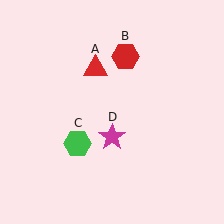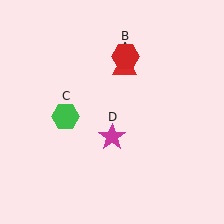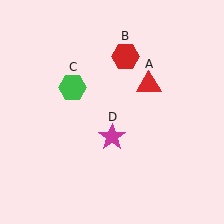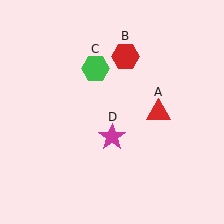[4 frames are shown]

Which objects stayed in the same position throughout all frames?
Red hexagon (object B) and magenta star (object D) remained stationary.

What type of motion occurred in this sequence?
The red triangle (object A), green hexagon (object C) rotated clockwise around the center of the scene.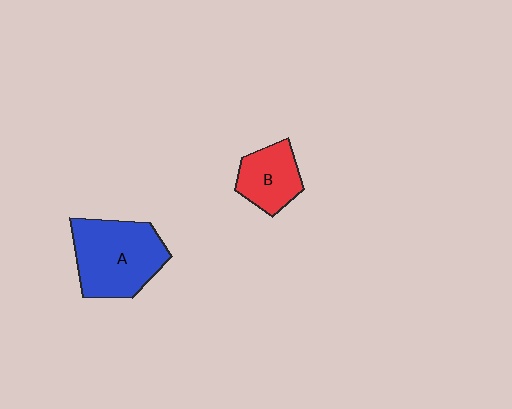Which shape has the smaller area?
Shape B (red).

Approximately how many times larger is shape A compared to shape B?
Approximately 1.8 times.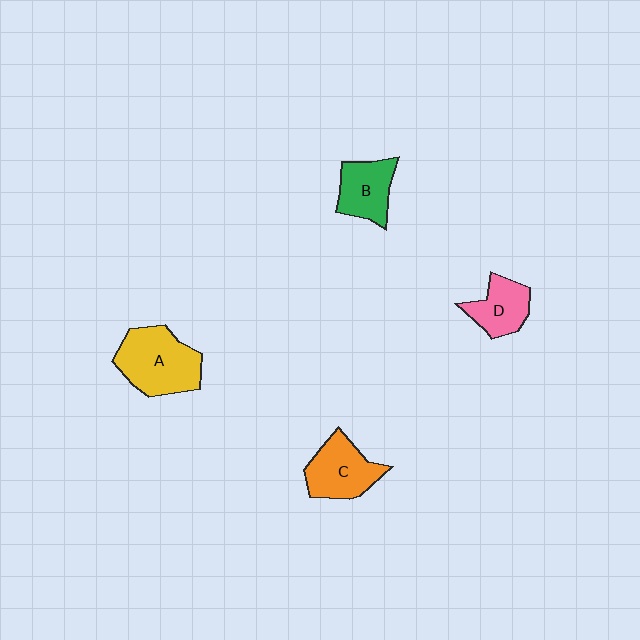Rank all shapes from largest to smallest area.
From largest to smallest: A (yellow), C (orange), B (green), D (pink).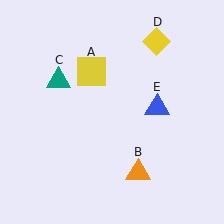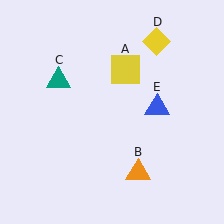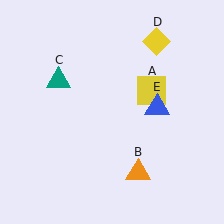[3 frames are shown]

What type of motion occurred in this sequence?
The yellow square (object A) rotated clockwise around the center of the scene.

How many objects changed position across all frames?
1 object changed position: yellow square (object A).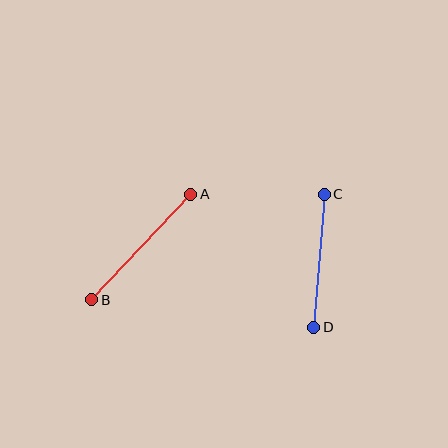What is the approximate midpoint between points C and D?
The midpoint is at approximately (319, 261) pixels.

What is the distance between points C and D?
The distance is approximately 133 pixels.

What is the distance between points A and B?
The distance is approximately 145 pixels.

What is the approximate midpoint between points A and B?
The midpoint is at approximately (141, 247) pixels.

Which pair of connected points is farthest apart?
Points A and B are farthest apart.